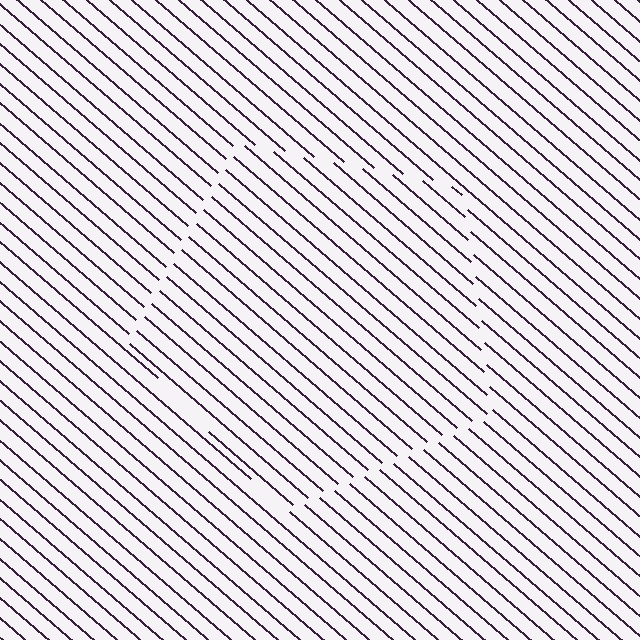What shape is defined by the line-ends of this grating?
An illusory pentagon. The interior of the shape contains the same grating, shifted by half a period — the contour is defined by the phase discontinuity where line-ends from the inner and outer gratings abut.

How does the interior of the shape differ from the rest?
The interior of the shape contains the same grating, shifted by half a period — the contour is defined by the phase discontinuity where line-ends from the inner and outer gratings abut.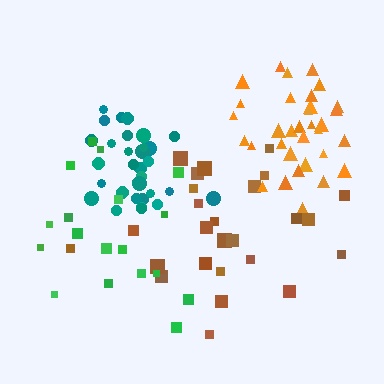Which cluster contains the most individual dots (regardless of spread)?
Orange (33).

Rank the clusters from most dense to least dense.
teal, orange, brown, green.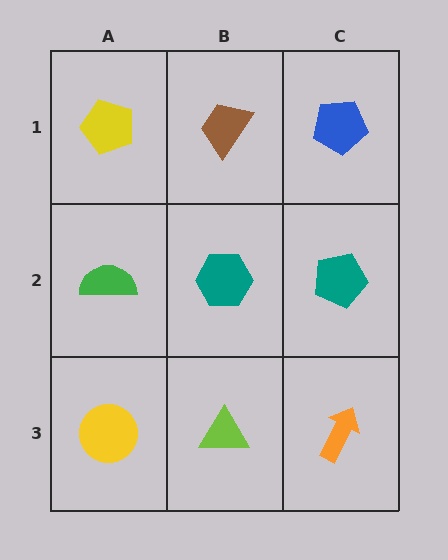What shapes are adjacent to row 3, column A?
A green semicircle (row 2, column A), a lime triangle (row 3, column B).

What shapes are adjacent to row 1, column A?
A green semicircle (row 2, column A), a brown trapezoid (row 1, column B).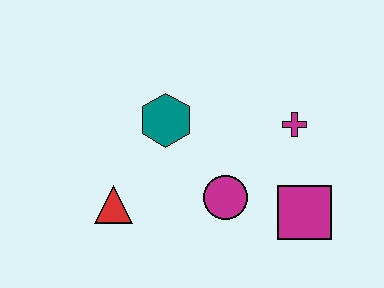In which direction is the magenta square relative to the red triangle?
The magenta square is to the right of the red triangle.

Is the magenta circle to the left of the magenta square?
Yes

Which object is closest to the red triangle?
The teal hexagon is closest to the red triangle.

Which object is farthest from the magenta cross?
The red triangle is farthest from the magenta cross.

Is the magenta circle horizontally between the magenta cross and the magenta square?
No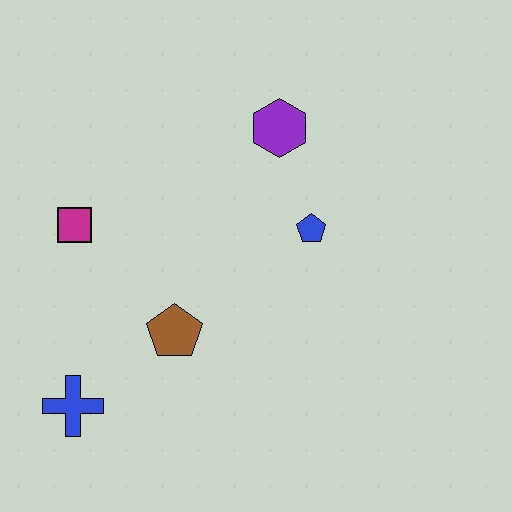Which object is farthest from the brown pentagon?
The purple hexagon is farthest from the brown pentagon.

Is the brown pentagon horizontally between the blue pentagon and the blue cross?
Yes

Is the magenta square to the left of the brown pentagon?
Yes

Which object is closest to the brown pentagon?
The blue cross is closest to the brown pentagon.